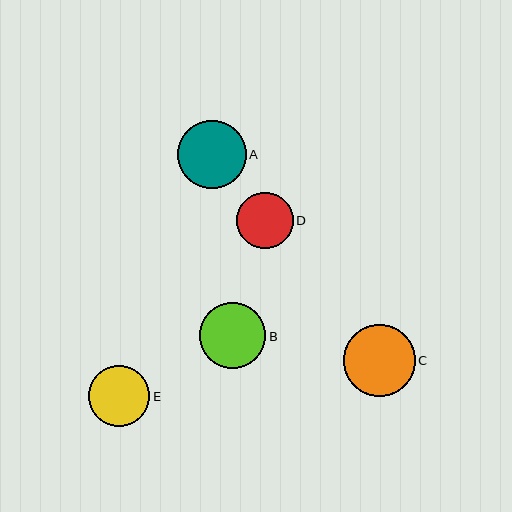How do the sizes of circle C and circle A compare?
Circle C and circle A are approximately the same size.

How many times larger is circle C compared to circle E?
Circle C is approximately 1.2 times the size of circle E.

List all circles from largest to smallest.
From largest to smallest: C, A, B, E, D.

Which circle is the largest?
Circle C is the largest with a size of approximately 72 pixels.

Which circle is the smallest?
Circle D is the smallest with a size of approximately 56 pixels.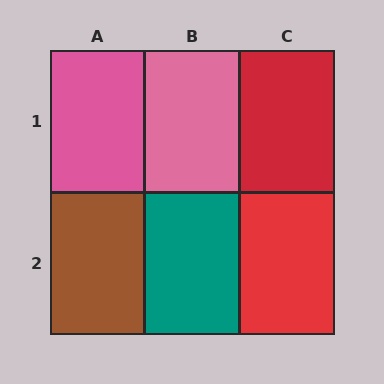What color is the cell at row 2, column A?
Brown.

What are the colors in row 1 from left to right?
Pink, pink, red.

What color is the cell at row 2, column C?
Red.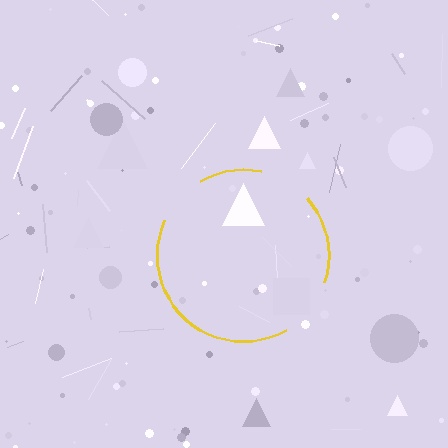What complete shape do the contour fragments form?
The contour fragments form a circle.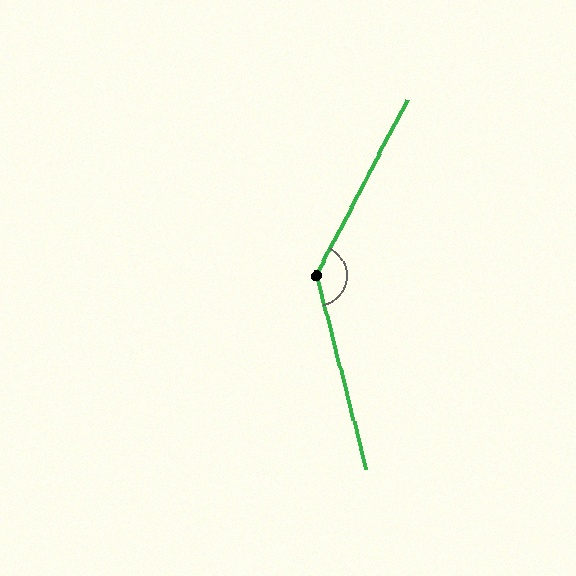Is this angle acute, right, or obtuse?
It is obtuse.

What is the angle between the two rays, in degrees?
Approximately 138 degrees.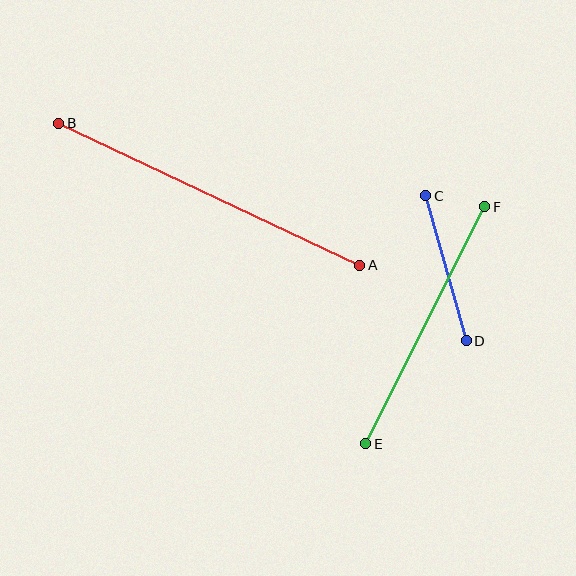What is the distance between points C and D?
The distance is approximately 150 pixels.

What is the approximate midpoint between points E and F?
The midpoint is at approximately (425, 325) pixels.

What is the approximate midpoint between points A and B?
The midpoint is at approximately (209, 194) pixels.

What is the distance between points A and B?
The distance is approximately 333 pixels.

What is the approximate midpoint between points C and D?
The midpoint is at approximately (446, 268) pixels.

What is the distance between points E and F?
The distance is approximately 265 pixels.